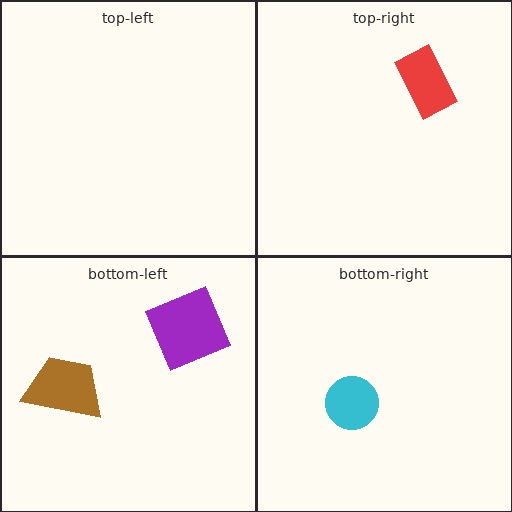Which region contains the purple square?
The bottom-left region.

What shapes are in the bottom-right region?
The cyan circle.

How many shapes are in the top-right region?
1.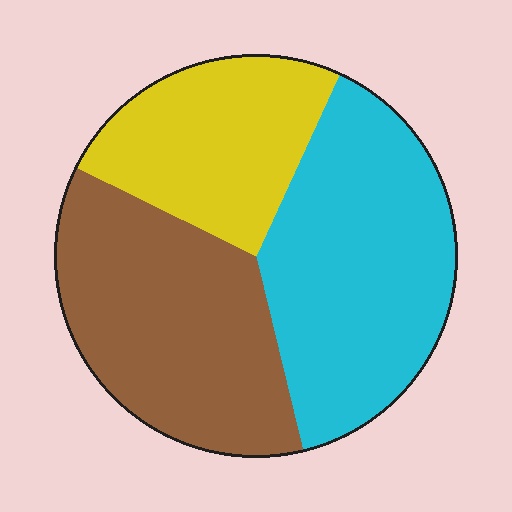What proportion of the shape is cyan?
Cyan covers around 40% of the shape.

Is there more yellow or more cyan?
Cyan.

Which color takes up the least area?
Yellow, at roughly 25%.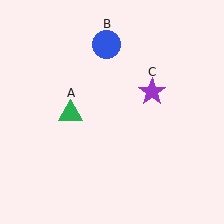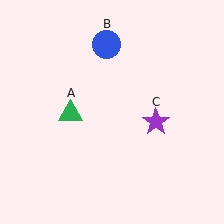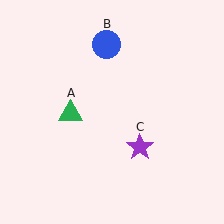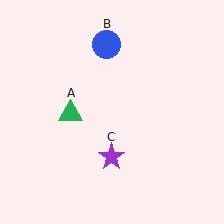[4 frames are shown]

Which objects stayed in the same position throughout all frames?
Green triangle (object A) and blue circle (object B) remained stationary.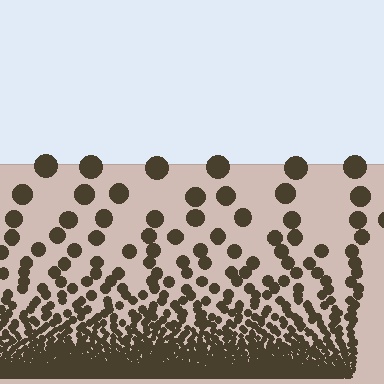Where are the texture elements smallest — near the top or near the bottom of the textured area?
Near the bottom.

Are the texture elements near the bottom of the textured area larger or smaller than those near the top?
Smaller. The gradient is inverted — elements near the bottom are smaller and denser.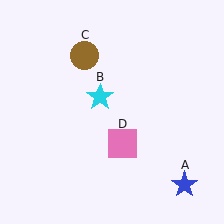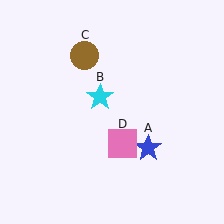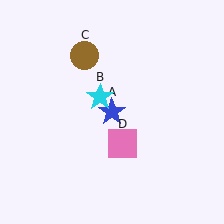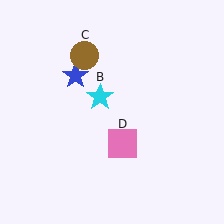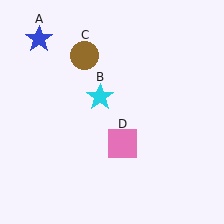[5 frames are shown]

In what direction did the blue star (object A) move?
The blue star (object A) moved up and to the left.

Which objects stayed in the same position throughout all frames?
Cyan star (object B) and brown circle (object C) and pink square (object D) remained stationary.